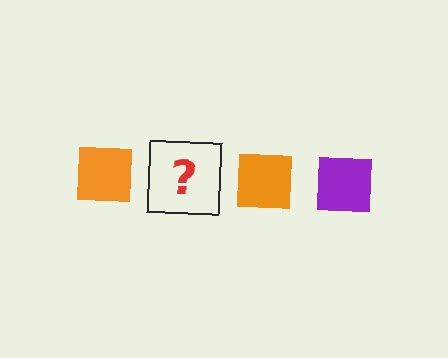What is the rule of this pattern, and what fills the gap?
The rule is that the pattern cycles through orange, purple squares. The gap should be filled with a purple square.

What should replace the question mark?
The question mark should be replaced with a purple square.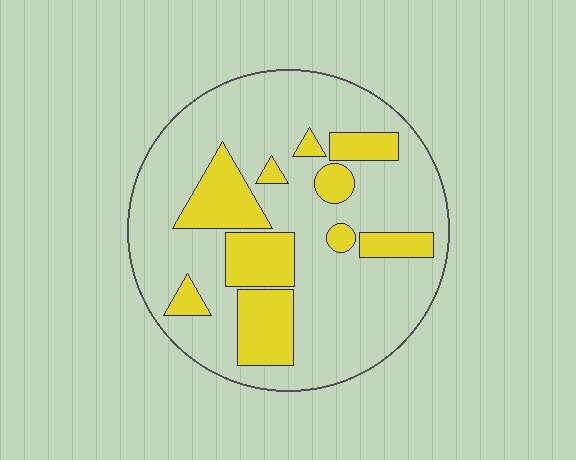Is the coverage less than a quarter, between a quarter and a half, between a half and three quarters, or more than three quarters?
Between a quarter and a half.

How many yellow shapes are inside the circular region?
10.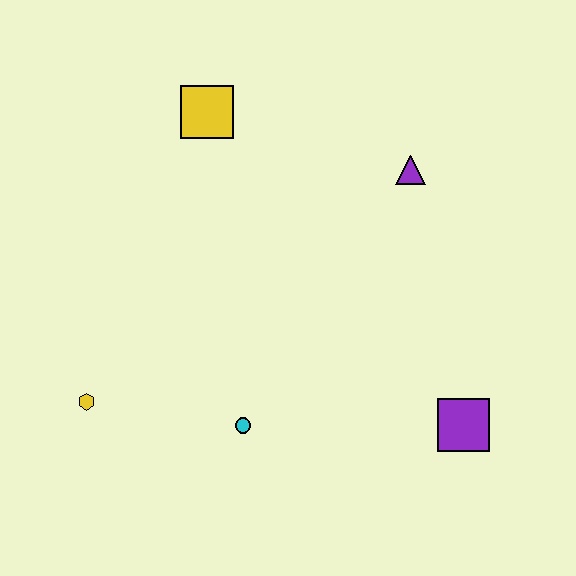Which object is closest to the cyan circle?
The yellow hexagon is closest to the cyan circle.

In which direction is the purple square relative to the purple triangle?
The purple square is below the purple triangle.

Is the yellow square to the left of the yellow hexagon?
No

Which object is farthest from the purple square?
The yellow square is farthest from the purple square.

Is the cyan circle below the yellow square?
Yes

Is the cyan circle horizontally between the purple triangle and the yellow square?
Yes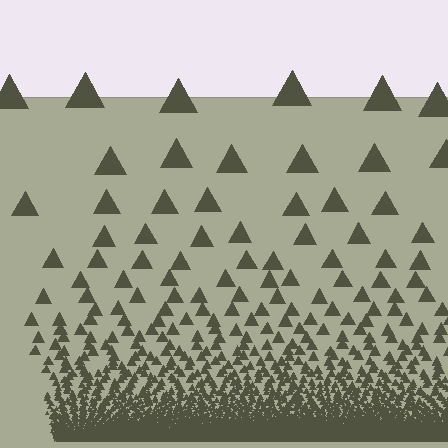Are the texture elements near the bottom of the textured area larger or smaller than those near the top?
Smaller. The gradient is inverted — elements near the bottom are smaller and denser.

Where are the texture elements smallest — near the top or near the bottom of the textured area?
Near the bottom.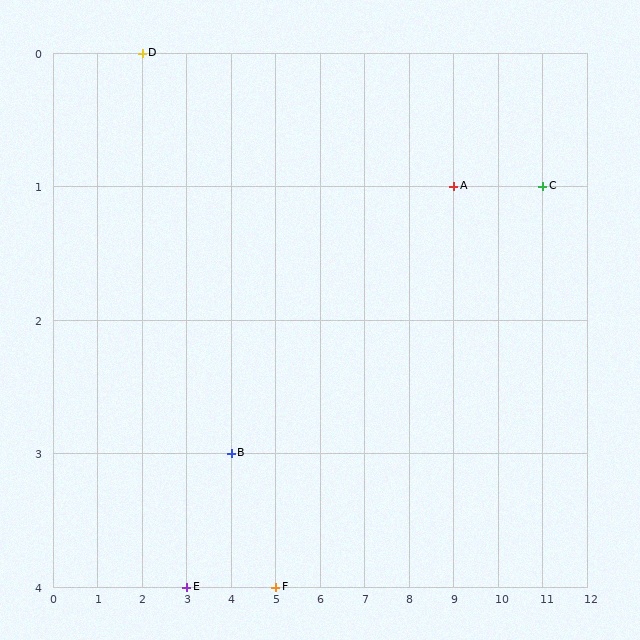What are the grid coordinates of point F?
Point F is at grid coordinates (5, 4).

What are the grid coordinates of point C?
Point C is at grid coordinates (11, 1).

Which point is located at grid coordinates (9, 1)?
Point A is at (9, 1).